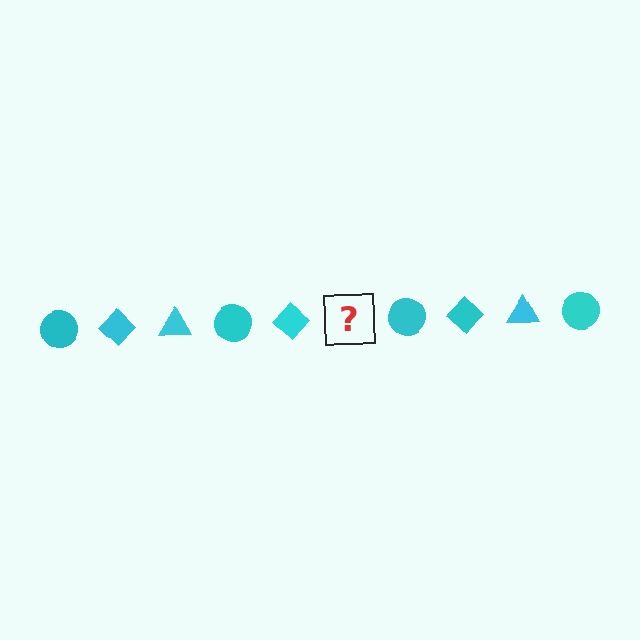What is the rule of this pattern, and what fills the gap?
The rule is that the pattern cycles through circle, diamond, triangle shapes in cyan. The gap should be filled with a cyan triangle.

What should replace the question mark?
The question mark should be replaced with a cyan triangle.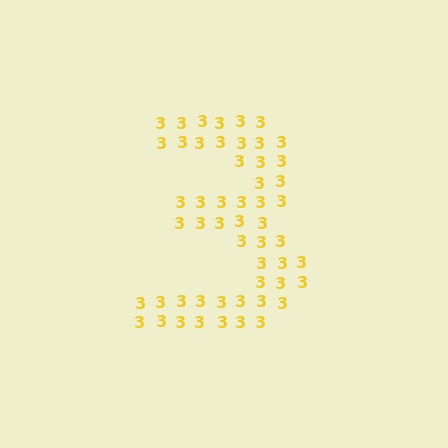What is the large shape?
The large shape is the digit 3.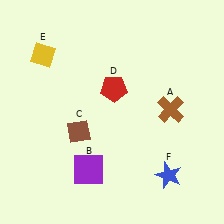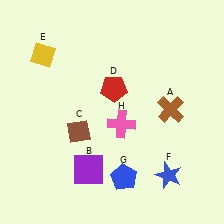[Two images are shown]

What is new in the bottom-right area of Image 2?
A pink cross (H) was added in the bottom-right area of Image 2.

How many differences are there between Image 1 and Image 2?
There are 2 differences between the two images.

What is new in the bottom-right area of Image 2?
A blue pentagon (G) was added in the bottom-right area of Image 2.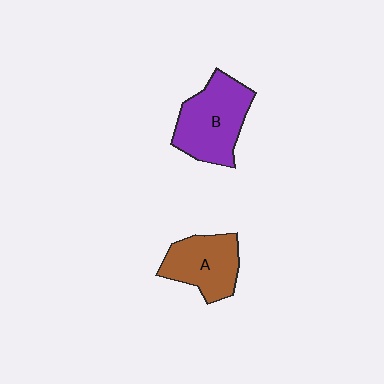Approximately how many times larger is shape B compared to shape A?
Approximately 1.3 times.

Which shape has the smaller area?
Shape A (brown).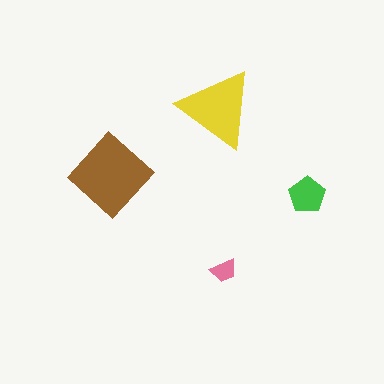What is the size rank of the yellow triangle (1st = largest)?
2nd.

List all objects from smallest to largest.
The pink trapezoid, the green pentagon, the yellow triangle, the brown diamond.